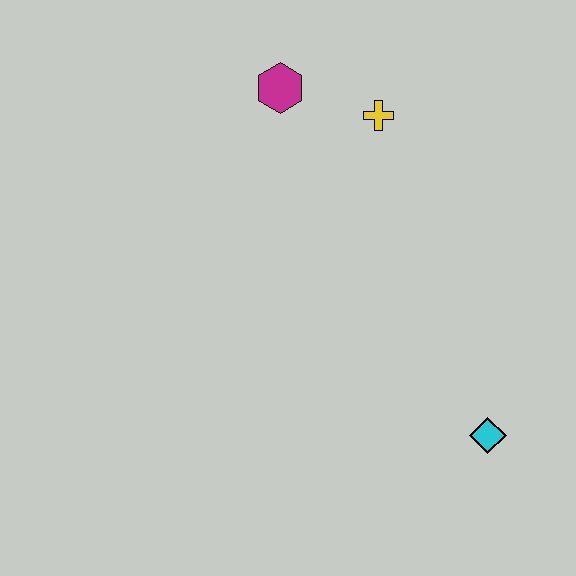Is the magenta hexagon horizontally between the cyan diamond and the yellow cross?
No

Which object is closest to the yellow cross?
The magenta hexagon is closest to the yellow cross.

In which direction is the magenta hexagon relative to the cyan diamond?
The magenta hexagon is above the cyan diamond.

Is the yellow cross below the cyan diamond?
No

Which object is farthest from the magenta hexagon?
The cyan diamond is farthest from the magenta hexagon.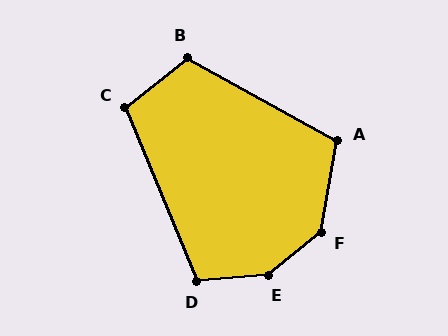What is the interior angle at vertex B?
Approximately 113 degrees (obtuse).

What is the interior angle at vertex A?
Approximately 109 degrees (obtuse).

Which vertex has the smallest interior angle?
C, at approximately 106 degrees.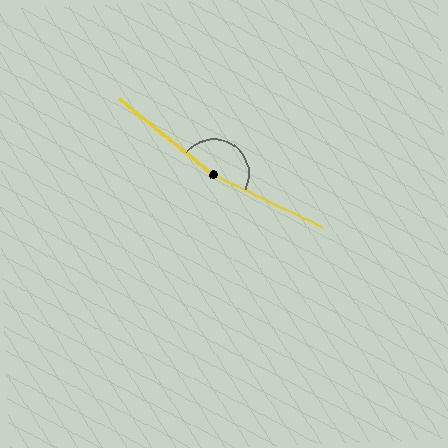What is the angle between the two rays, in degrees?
Approximately 167 degrees.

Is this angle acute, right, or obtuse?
It is obtuse.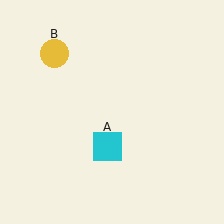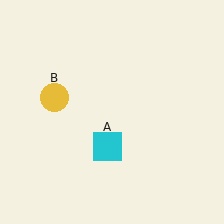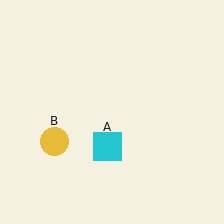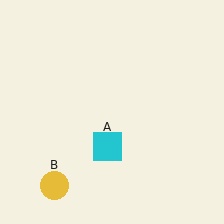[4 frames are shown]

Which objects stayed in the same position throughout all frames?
Cyan square (object A) remained stationary.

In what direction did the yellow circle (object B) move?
The yellow circle (object B) moved down.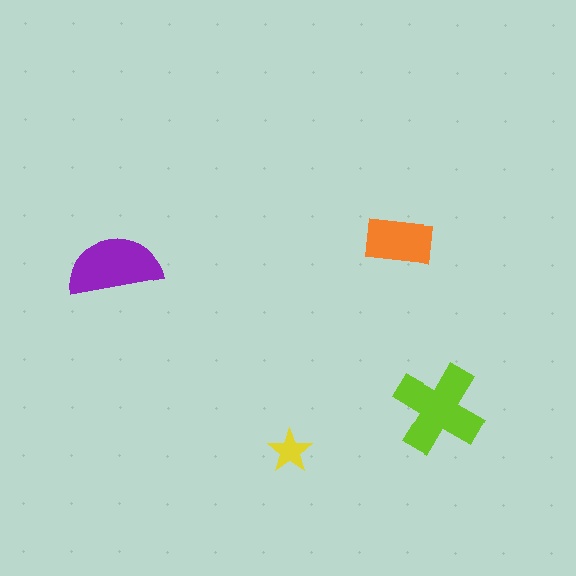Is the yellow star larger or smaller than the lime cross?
Smaller.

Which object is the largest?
The lime cross.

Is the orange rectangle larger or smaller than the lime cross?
Smaller.